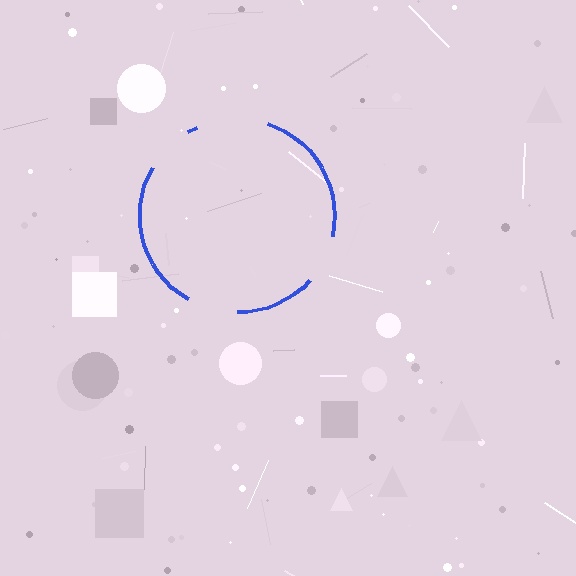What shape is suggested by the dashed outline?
The dashed outline suggests a circle.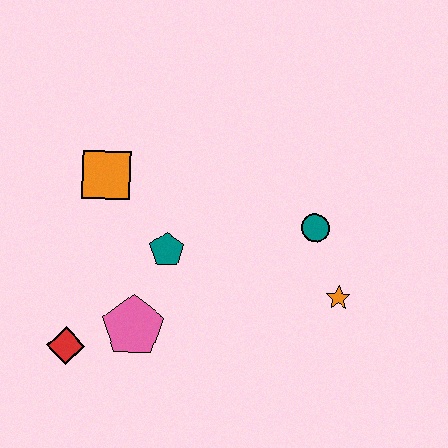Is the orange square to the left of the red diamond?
No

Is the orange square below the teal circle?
No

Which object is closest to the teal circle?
The orange star is closest to the teal circle.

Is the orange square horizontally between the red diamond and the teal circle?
Yes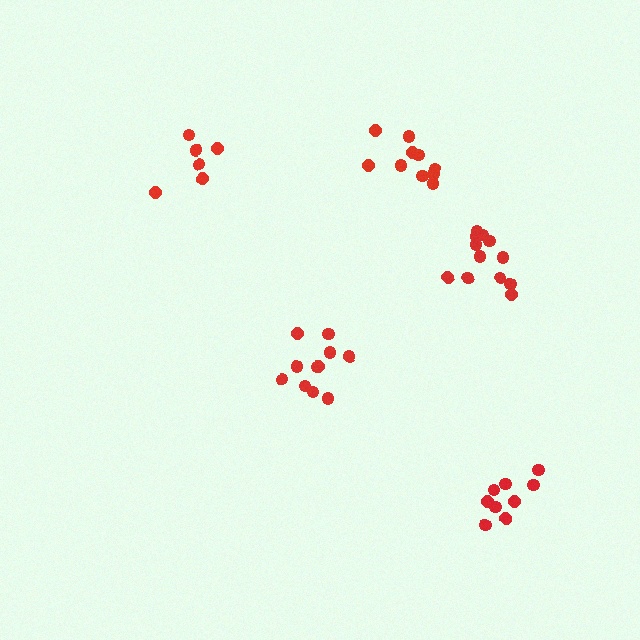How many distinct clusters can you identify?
There are 5 distinct clusters.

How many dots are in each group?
Group 1: 6 dots, Group 2: 9 dots, Group 3: 10 dots, Group 4: 12 dots, Group 5: 11 dots (48 total).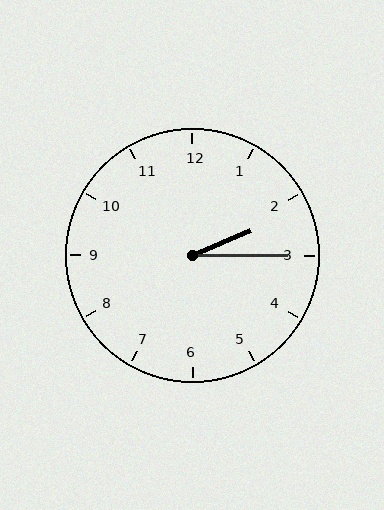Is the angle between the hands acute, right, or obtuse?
It is acute.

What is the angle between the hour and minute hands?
Approximately 22 degrees.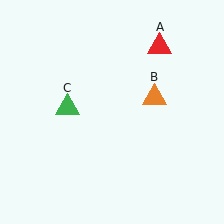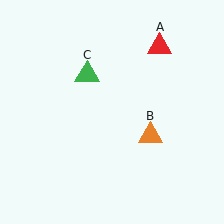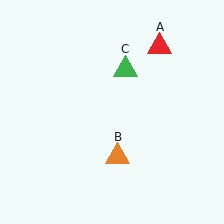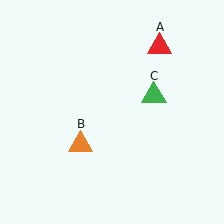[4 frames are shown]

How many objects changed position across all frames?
2 objects changed position: orange triangle (object B), green triangle (object C).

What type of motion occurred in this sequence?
The orange triangle (object B), green triangle (object C) rotated clockwise around the center of the scene.